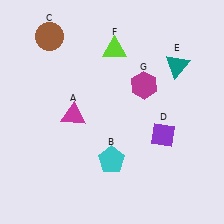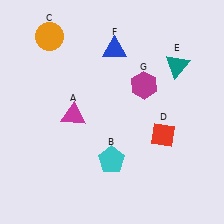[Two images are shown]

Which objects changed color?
C changed from brown to orange. D changed from purple to red. F changed from lime to blue.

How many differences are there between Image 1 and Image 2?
There are 3 differences between the two images.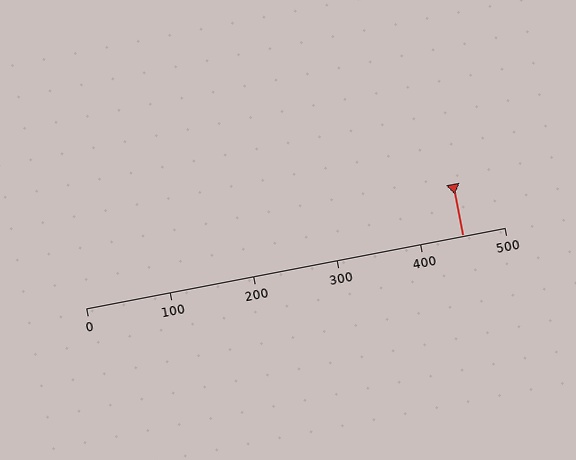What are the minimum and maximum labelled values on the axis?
The axis runs from 0 to 500.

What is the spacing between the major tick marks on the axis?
The major ticks are spaced 100 apart.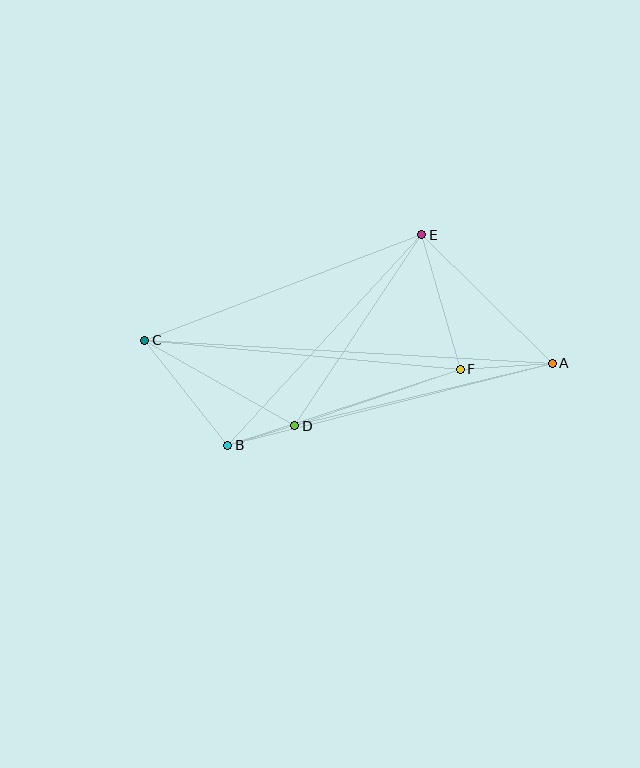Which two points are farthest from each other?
Points A and C are farthest from each other.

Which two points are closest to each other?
Points B and D are closest to each other.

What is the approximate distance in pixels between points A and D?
The distance between A and D is approximately 265 pixels.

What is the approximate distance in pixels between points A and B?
The distance between A and B is approximately 335 pixels.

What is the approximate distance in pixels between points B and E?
The distance between B and E is approximately 287 pixels.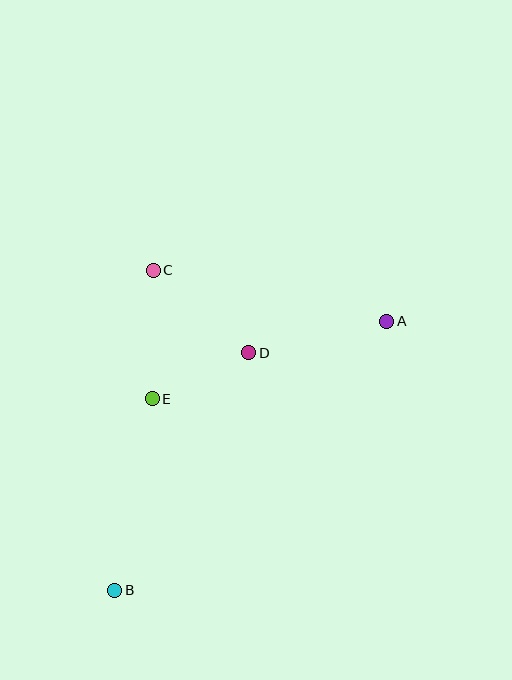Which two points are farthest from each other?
Points A and B are farthest from each other.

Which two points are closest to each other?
Points D and E are closest to each other.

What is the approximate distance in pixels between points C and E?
The distance between C and E is approximately 129 pixels.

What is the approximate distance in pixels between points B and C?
The distance between B and C is approximately 322 pixels.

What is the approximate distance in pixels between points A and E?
The distance between A and E is approximately 247 pixels.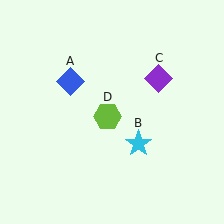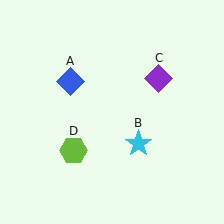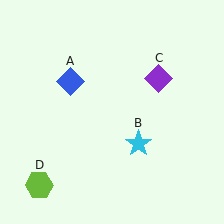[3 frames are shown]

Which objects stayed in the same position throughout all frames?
Blue diamond (object A) and cyan star (object B) and purple diamond (object C) remained stationary.